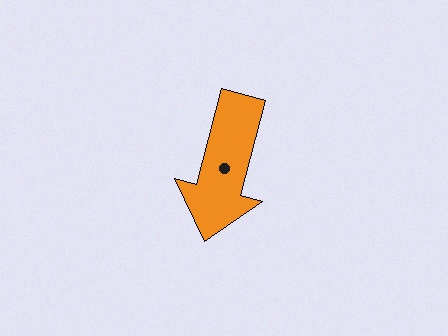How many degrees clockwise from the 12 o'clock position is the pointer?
Approximately 195 degrees.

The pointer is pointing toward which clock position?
Roughly 6 o'clock.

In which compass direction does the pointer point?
South.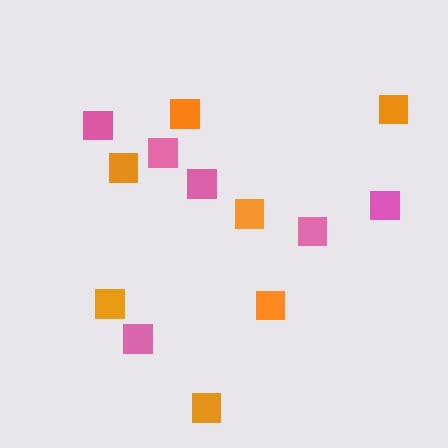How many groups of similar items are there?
There are 2 groups: one group of pink squares (6) and one group of orange squares (7).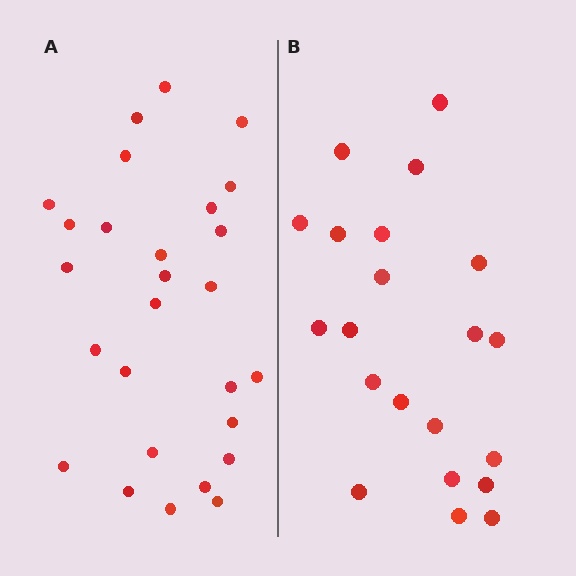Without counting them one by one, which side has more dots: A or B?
Region A (the left region) has more dots.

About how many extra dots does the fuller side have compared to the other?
Region A has about 6 more dots than region B.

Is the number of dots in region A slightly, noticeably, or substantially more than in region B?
Region A has noticeably more, but not dramatically so. The ratio is roughly 1.3 to 1.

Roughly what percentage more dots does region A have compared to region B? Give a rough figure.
About 30% more.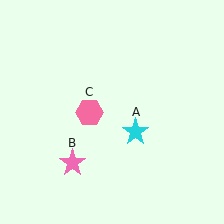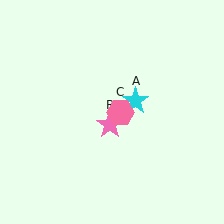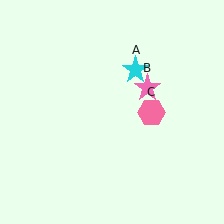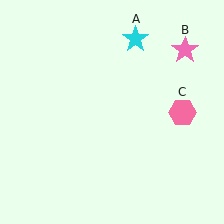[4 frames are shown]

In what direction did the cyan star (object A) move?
The cyan star (object A) moved up.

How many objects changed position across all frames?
3 objects changed position: cyan star (object A), pink star (object B), pink hexagon (object C).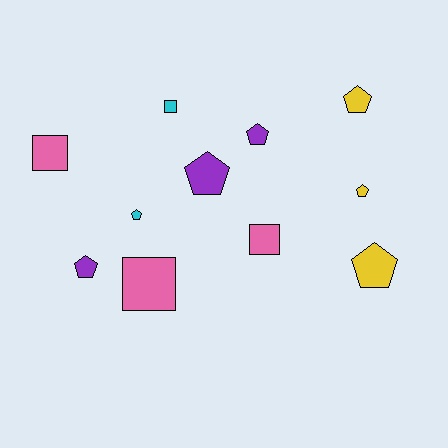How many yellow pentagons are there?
There are 3 yellow pentagons.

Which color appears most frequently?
Yellow, with 3 objects.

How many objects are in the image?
There are 11 objects.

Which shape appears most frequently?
Pentagon, with 7 objects.